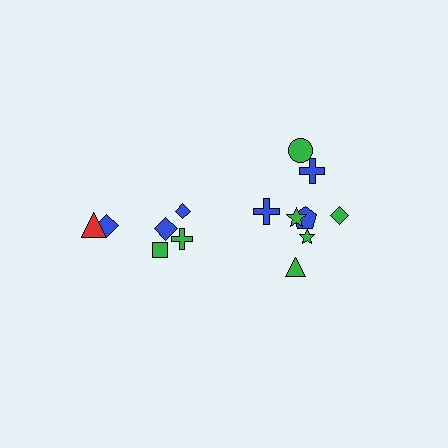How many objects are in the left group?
There are 6 objects.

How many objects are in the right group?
There are 8 objects.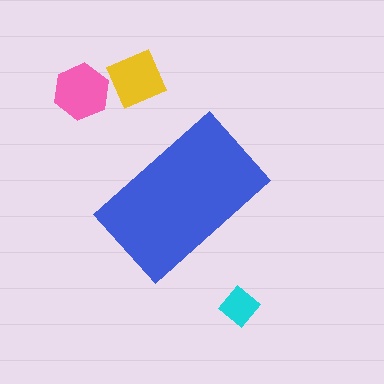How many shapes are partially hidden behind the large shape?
0 shapes are partially hidden.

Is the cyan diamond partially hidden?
No, the cyan diamond is fully visible.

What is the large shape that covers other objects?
A blue rectangle.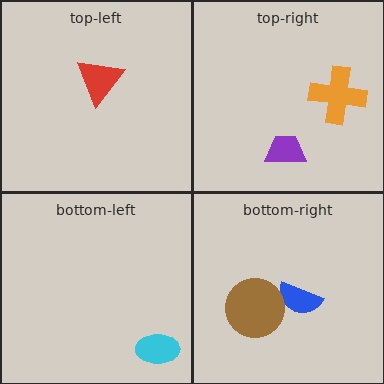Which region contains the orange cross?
The top-right region.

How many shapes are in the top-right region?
2.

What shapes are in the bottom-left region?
The cyan ellipse.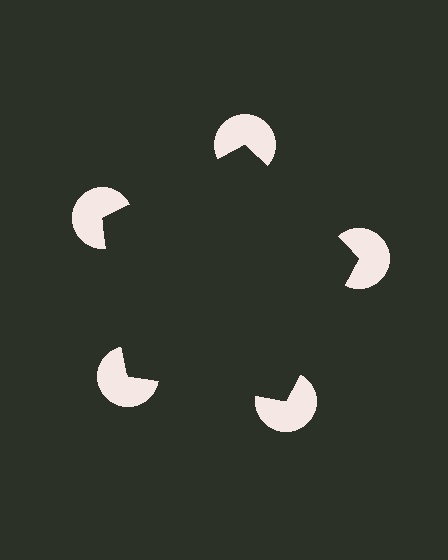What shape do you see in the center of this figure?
An illusory pentagon — its edges are inferred from the aligned wedge cuts in the pac-man discs, not physically drawn.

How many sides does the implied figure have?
5 sides.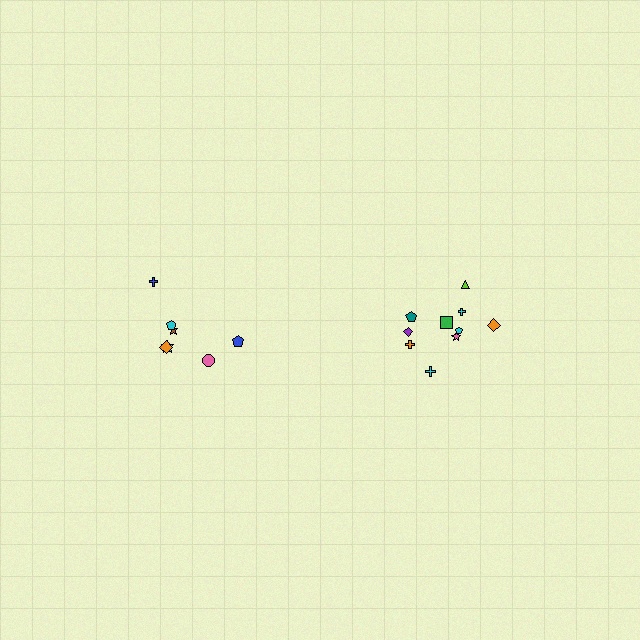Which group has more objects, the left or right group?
The right group.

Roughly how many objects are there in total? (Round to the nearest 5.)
Roughly 15 objects in total.